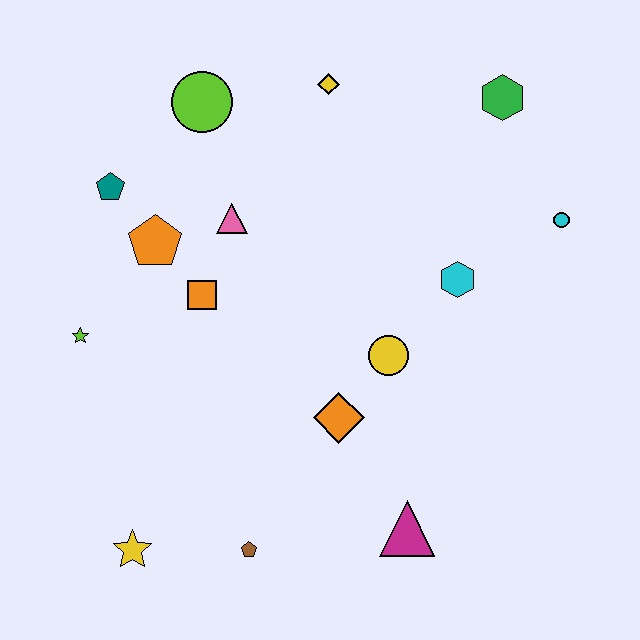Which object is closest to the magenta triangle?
The orange diamond is closest to the magenta triangle.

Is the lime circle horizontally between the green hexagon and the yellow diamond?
No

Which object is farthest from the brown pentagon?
The green hexagon is farthest from the brown pentagon.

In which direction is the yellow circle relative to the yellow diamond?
The yellow circle is below the yellow diamond.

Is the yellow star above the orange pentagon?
No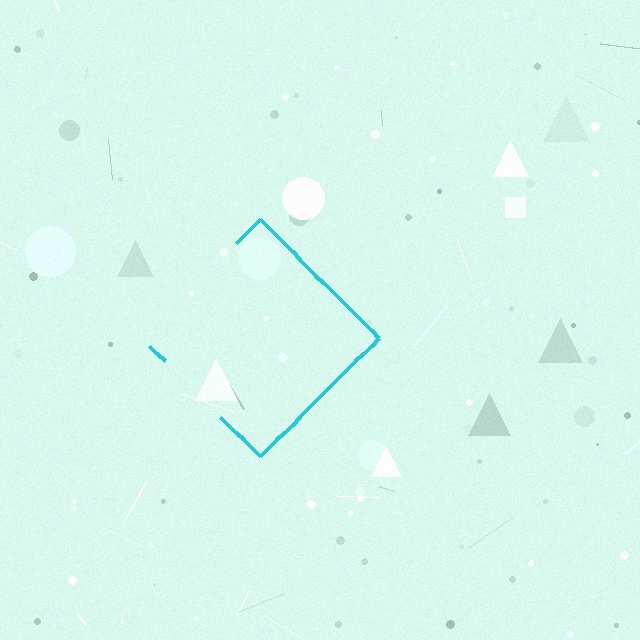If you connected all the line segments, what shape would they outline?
They would outline a diamond.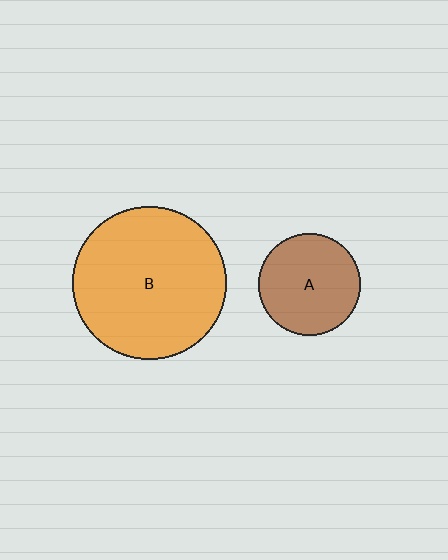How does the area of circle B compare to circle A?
Approximately 2.2 times.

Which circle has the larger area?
Circle B (orange).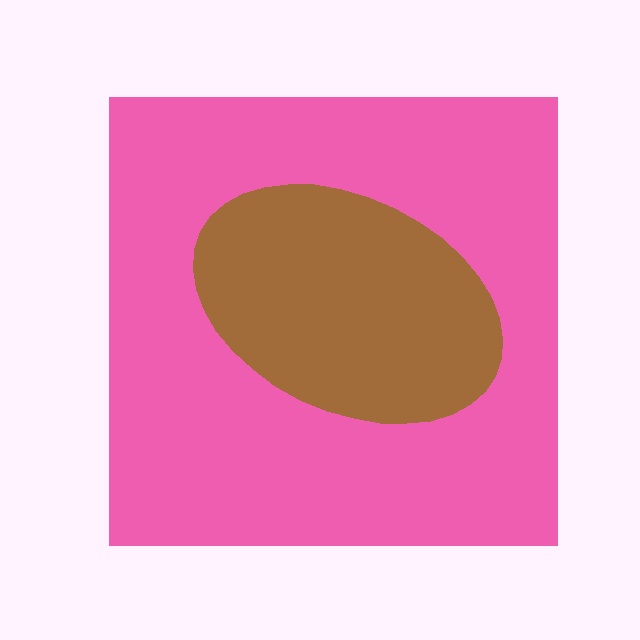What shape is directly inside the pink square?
The brown ellipse.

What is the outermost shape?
The pink square.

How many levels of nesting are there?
2.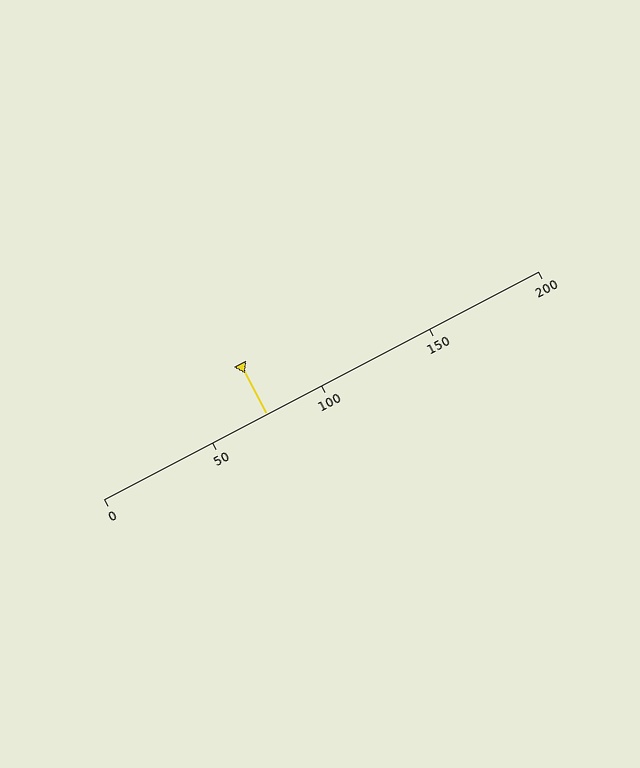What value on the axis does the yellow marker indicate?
The marker indicates approximately 75.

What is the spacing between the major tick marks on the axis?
The major ticks are spaced 50 apart.